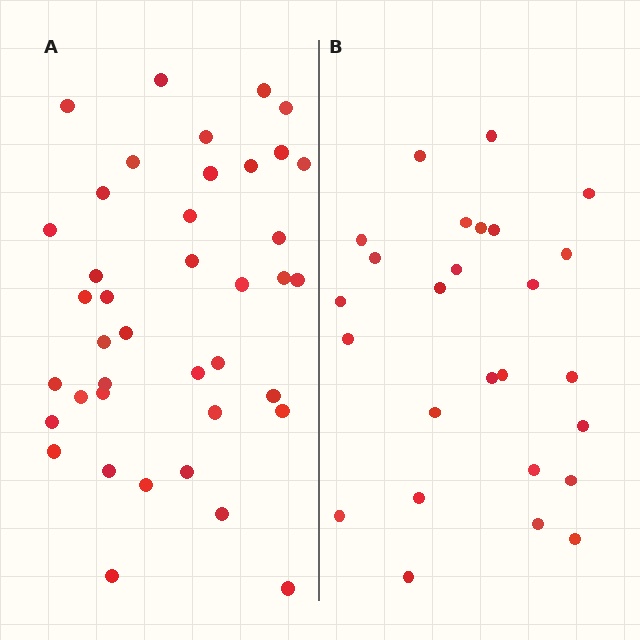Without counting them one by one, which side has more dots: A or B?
Region A (the left region) has more dots.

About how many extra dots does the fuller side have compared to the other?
Region A has approximately 15 more dots than region B.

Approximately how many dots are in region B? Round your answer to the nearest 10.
About 30 dots. (The exact count is 26, which rounds to 30.)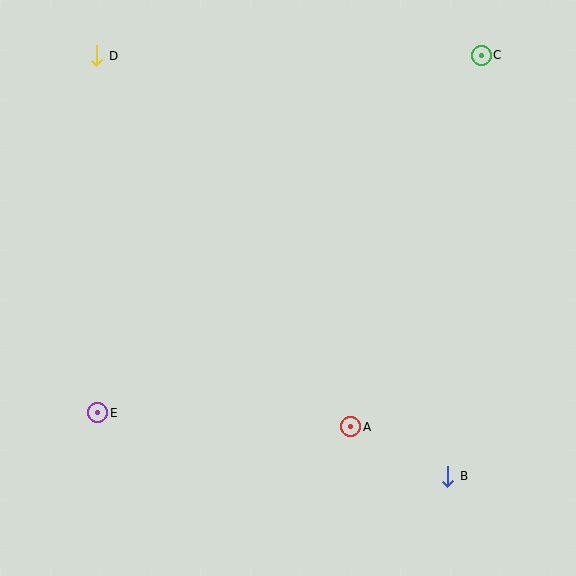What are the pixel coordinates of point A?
Point A is at (351, 427).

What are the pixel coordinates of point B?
Point B is at (448, 476).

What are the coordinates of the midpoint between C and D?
The midpoint between C and D is at (289, 56).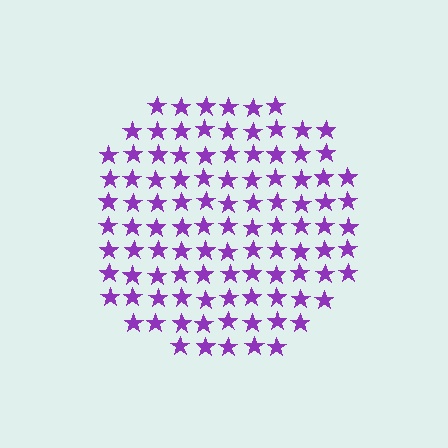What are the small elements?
The small elements are stars.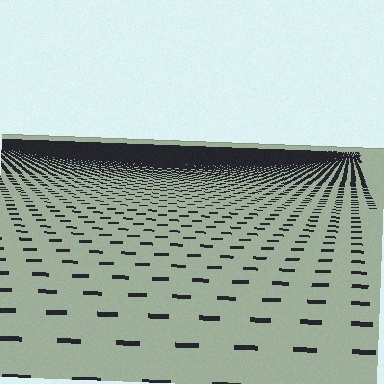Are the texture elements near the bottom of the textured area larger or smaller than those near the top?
Larger. Near the bottom, elements are closer to the viewer and appear at a bigger on-screen size.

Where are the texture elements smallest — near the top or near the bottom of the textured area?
Near the top.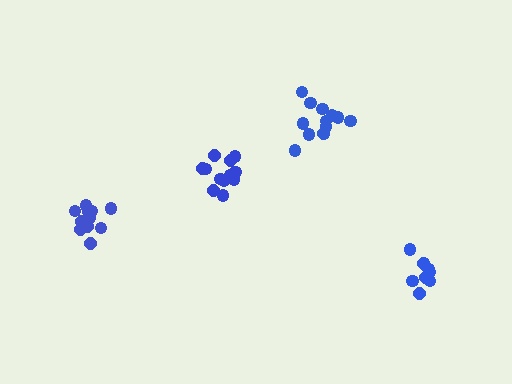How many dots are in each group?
Group 1: 12 dots, Group 2: 13 dots, Group 3: 9 dots, Group 4: 11 dots (45 total).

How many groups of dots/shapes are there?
There are 4 groups.